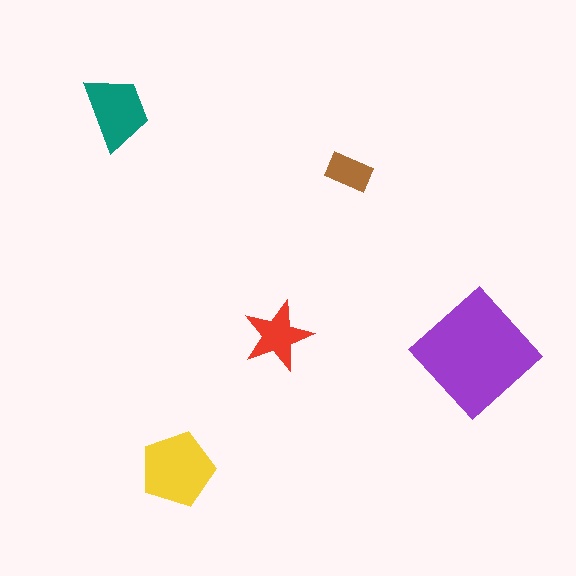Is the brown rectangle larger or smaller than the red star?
Smaller.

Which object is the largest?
The purple diamond.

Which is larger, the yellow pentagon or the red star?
The yellow pentagon.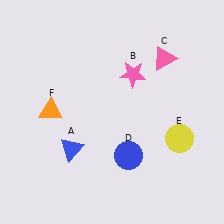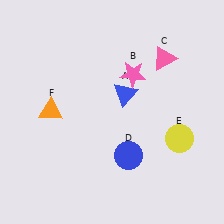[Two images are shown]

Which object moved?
The blue triangle (A) moved up.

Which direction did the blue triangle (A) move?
The blue triangle (A) moved up.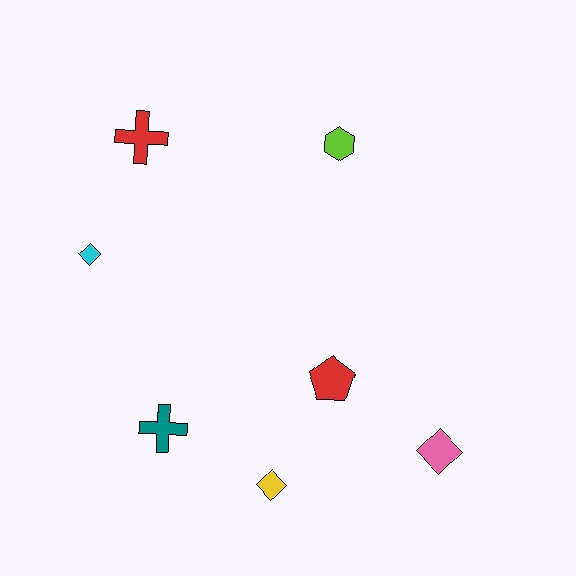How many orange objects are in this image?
There are no orange objects.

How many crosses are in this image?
There are 2 crosses.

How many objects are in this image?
There are 7 objects.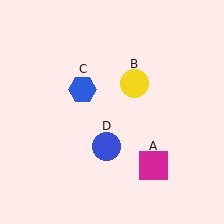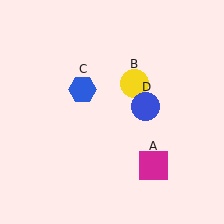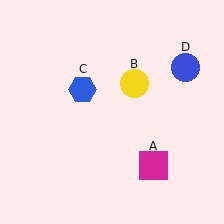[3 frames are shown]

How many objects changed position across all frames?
1 object changed position: blue circle (object D).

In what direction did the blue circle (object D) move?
The blue circle (object D) moved up and to the right.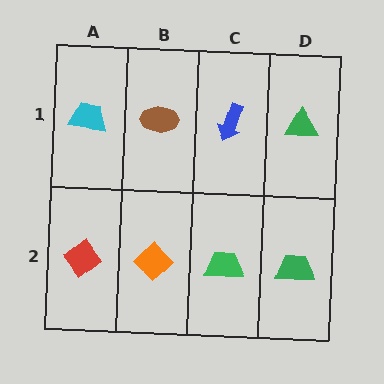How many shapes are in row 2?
4 shapes.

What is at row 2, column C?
A green trapezoid.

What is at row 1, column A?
A cyan trapezoid.